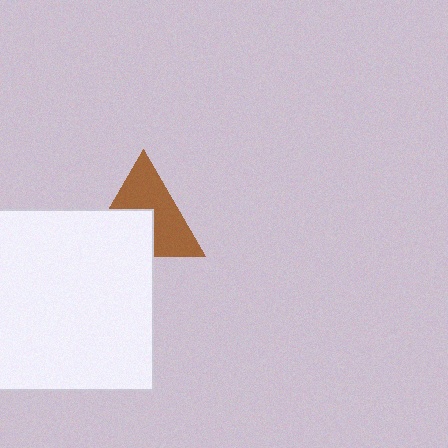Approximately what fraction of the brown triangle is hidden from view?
Roughly 41% of the brown triangle is hidden behind the white square.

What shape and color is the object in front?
The object in front is a white square.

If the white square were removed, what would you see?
You would see the complete brown triangle.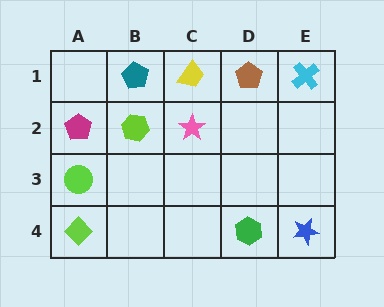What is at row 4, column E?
A blue star.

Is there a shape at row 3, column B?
No, that cell is empty.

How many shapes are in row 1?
4 shapes.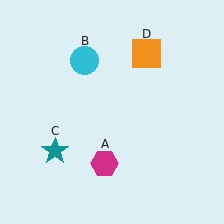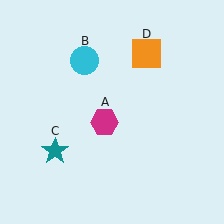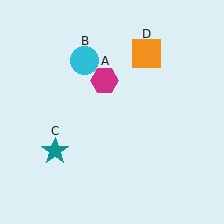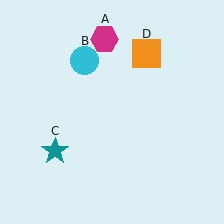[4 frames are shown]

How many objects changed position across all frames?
1 object changed position: magenta hexagon (object A).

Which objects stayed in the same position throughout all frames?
Cyan circle (object B) and teal star (object C) and orange square (object D) remained stationary.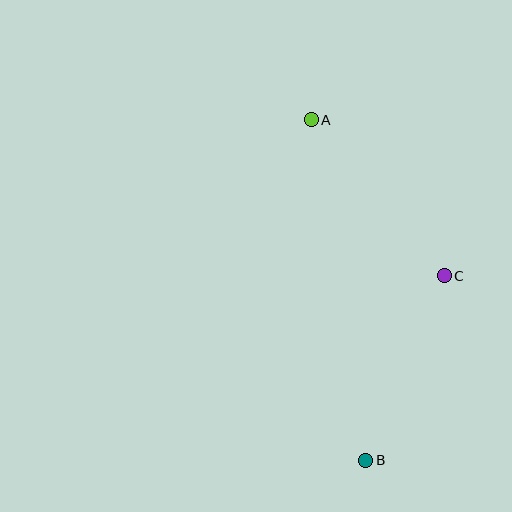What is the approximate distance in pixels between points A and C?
The distance between A and C is approximately 205 pixels.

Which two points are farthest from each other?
Points A and B are farthest from each other.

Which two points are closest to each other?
Points B and C are closest to each other.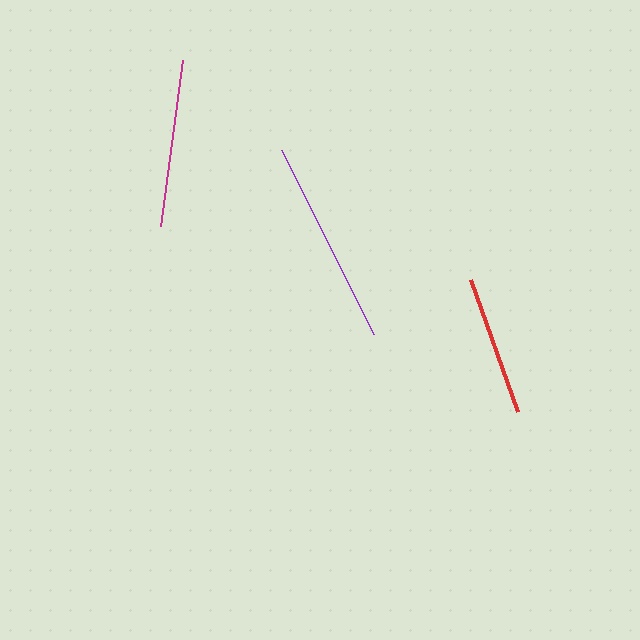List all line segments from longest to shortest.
From longest to shortest: purple, magenta, red.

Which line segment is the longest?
The purple line is the longest at approximately 205 pixels.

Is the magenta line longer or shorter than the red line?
The magenta line is longer than the red line.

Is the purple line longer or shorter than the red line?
The purple line is longer than the red line.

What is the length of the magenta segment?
The magenta segment is approximately 168 pixels long.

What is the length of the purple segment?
The purple segment is approximately 205 pixels long.